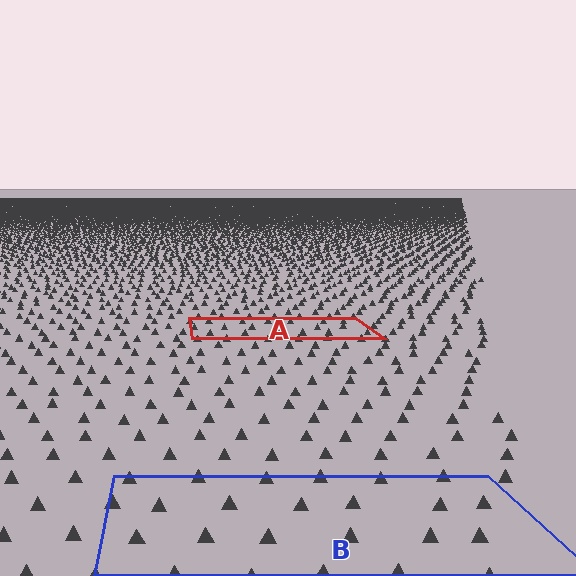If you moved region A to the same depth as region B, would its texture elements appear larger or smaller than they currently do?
They would appear larger. At a closer depth, the same texture elements are projected at a bigger on-screen size.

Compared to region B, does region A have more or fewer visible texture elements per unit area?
Region A has more texture elements per unit area — they are packed more densely because it is farther away.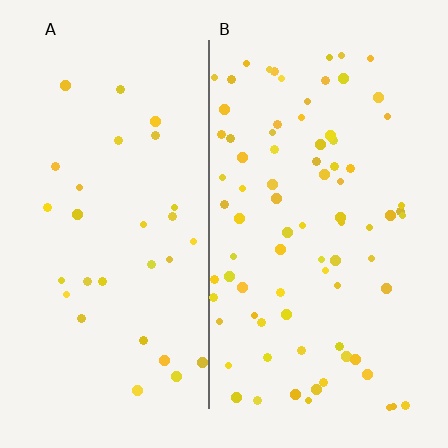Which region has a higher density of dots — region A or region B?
B (the right).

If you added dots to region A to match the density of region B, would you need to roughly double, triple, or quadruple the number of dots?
Approximately triple.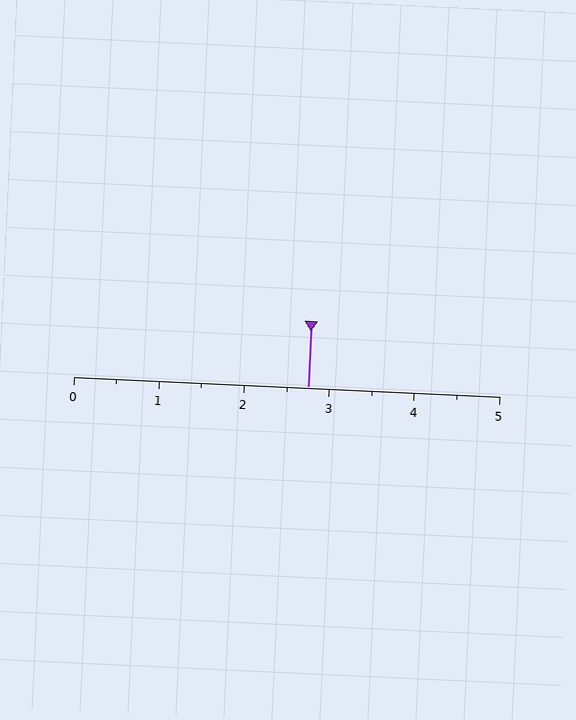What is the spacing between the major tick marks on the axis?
The major ticks are spaced 1 apart.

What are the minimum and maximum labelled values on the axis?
The axis runs from 0 to 5.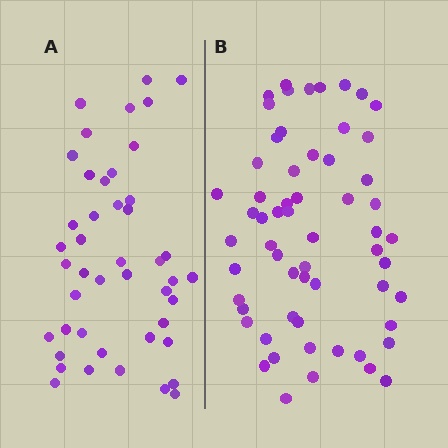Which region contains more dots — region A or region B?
Region B (the right region) has more dots.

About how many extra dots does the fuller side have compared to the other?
Region B has approximately 15 more dots than region A.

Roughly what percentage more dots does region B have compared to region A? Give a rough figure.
About 35% more.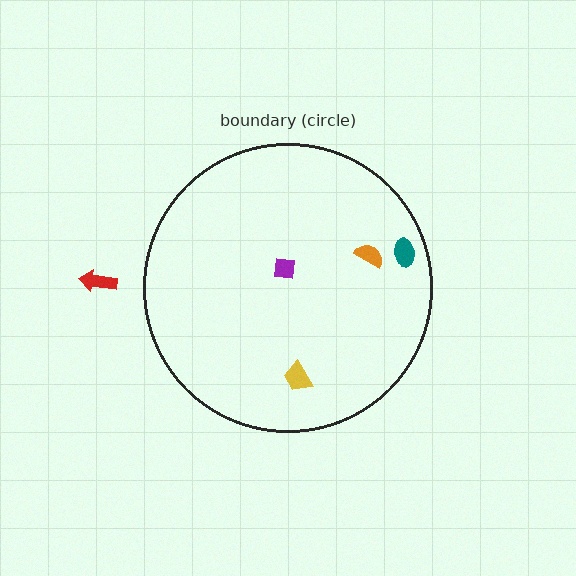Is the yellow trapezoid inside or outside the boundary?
Inside.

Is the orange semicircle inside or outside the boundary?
Inside.